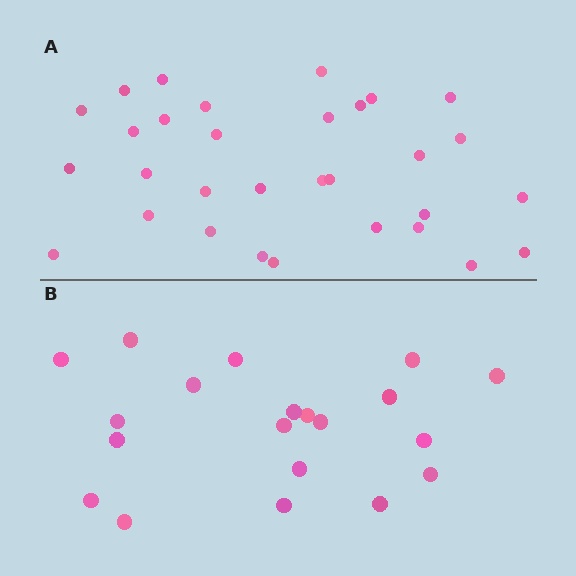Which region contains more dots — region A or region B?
Region A (the top region) has more dots.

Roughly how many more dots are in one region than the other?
Region A has roughly 12 or so more dots than region B.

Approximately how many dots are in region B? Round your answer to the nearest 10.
About 20 dots.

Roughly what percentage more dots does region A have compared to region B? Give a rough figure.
About 55% more.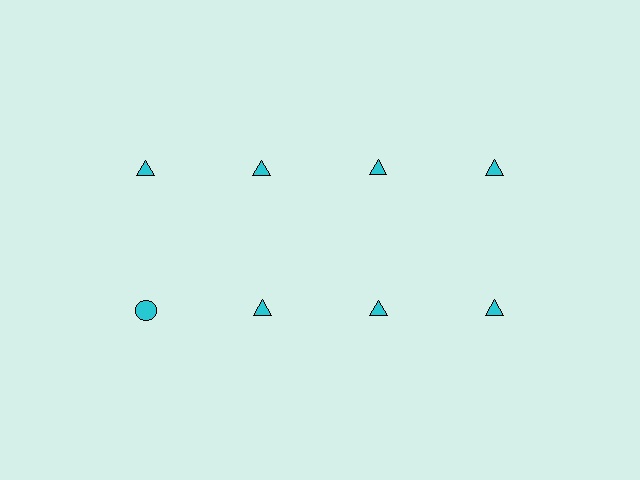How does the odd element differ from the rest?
It has a different shape: circle instead of triangle.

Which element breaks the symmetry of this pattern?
The cyan circle in the second row, leftmost column breaks the symmetry. All other shapes are cyan triangles.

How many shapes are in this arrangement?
There are 8 shapes arranged in a grid pattern.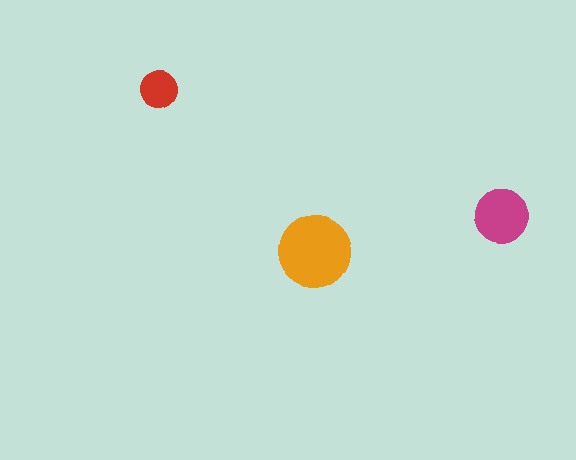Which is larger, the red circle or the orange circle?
The orange one.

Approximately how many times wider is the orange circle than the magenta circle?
About 1.5 times wider.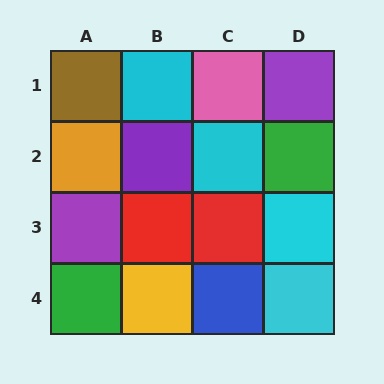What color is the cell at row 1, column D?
Purple.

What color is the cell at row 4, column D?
Cyan.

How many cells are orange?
1 cell is orange.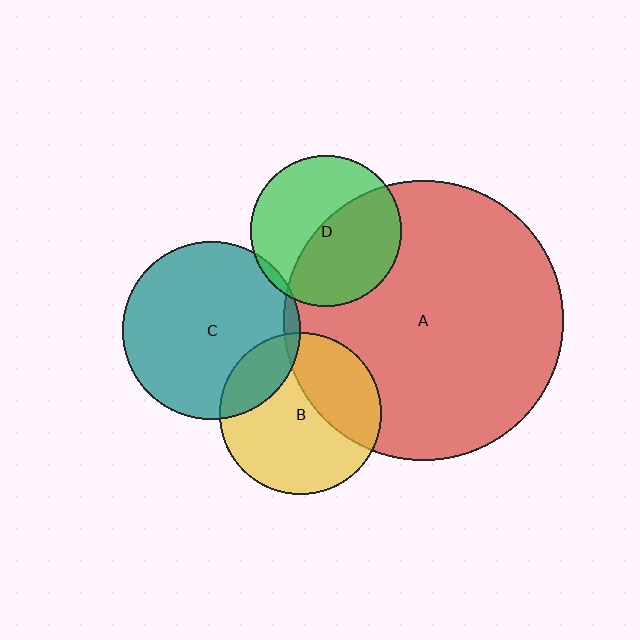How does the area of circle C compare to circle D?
Approximately 1.4 times.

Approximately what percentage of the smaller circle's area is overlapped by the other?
Approximately 35%.